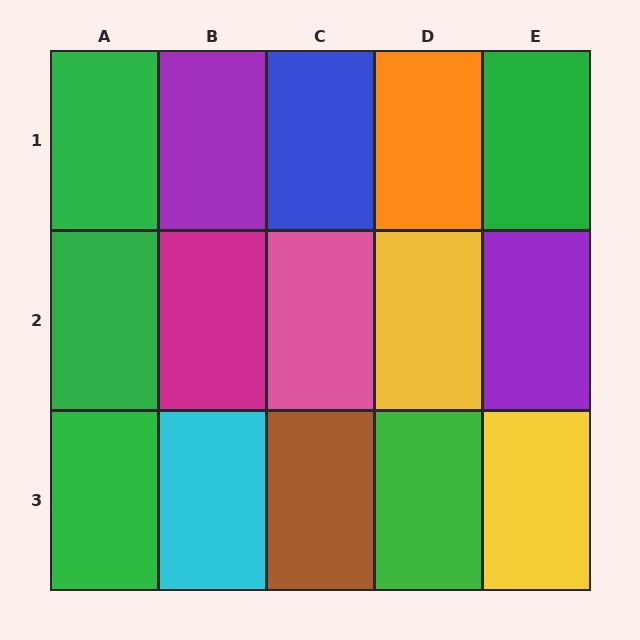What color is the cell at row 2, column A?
Green.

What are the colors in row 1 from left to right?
Green, purple, blue, orange, green.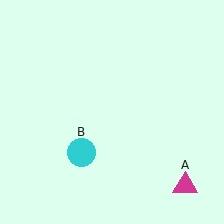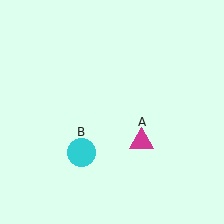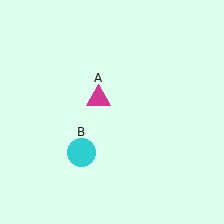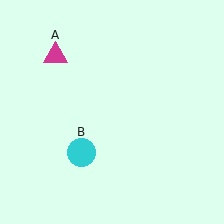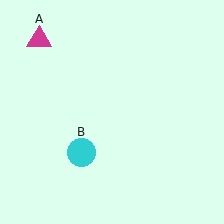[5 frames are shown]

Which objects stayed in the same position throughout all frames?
Cyan circle (object B) remained stationary.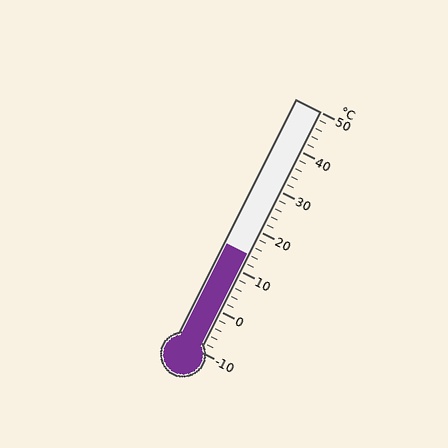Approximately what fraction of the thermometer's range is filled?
The thermometer is filled to approximately 40% of its range.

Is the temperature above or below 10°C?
The temperature is above 10°C.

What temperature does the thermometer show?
The thermometer shows approximately 14°C.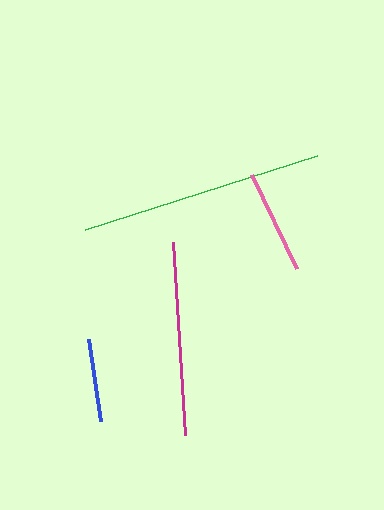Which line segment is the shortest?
The blue line is the shortest at approximately 82 pixels.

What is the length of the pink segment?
The pink segment is approximately 105 pixels long.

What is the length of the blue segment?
The blue segment is approximately 82 pixels long.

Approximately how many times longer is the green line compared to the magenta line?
The green line is approximately 1.3 times the length of the magenta line.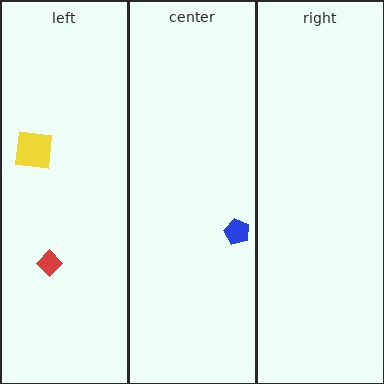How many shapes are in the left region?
2.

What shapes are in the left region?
The red diamond, the yellow square.